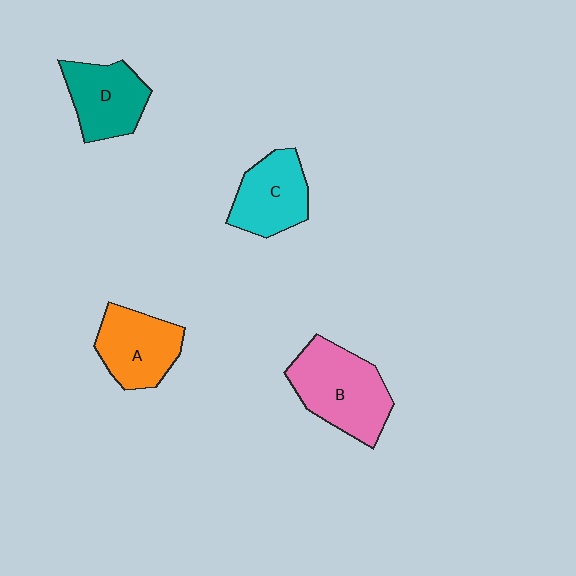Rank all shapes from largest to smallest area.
From largest to smallest: B (pink), A (orange), D (teal), C (cyan).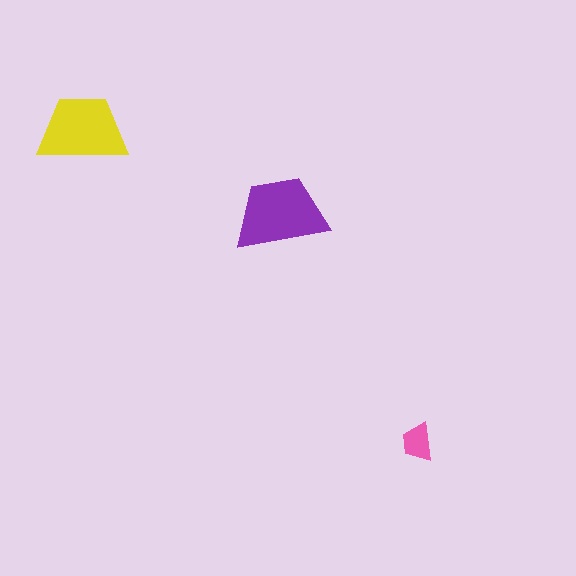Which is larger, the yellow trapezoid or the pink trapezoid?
The yellow one.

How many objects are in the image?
There are 3 objects in the image.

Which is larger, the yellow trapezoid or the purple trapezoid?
The purple one.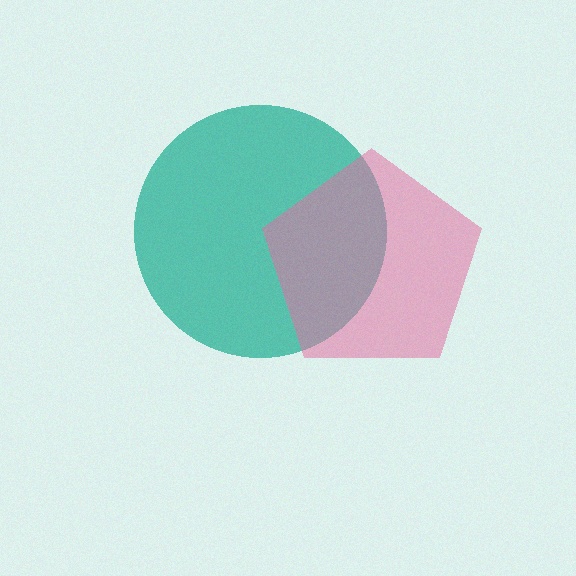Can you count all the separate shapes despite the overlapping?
Yes, there are 2 separate shapes.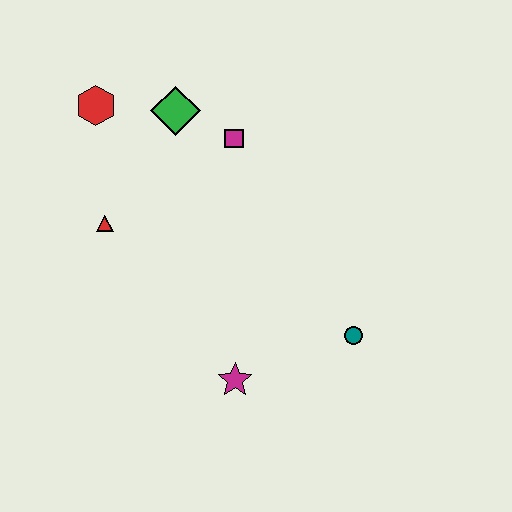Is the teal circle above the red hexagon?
No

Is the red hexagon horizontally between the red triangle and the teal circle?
No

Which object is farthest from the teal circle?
The red hexagon is farthest from the teal circle.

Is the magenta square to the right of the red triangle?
Yes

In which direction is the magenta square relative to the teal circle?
The magenta square is above the teal circle.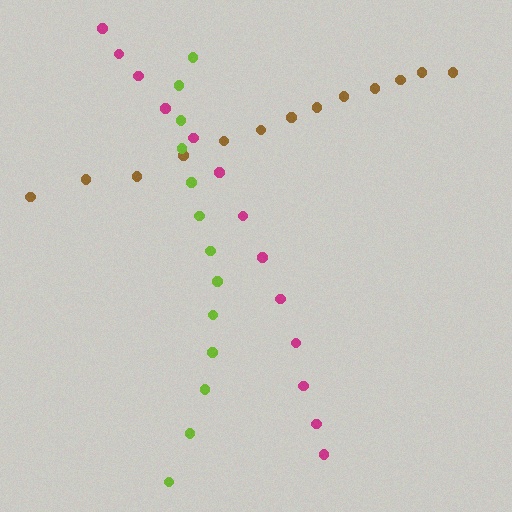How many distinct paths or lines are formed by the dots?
There are 3 distinct paths.